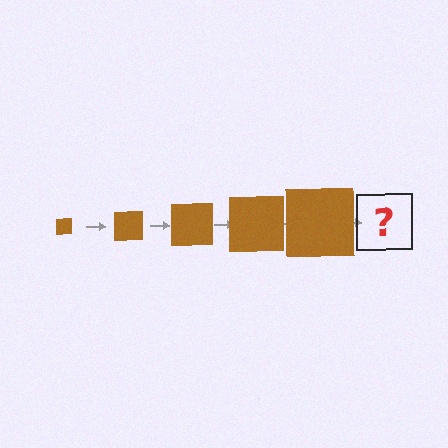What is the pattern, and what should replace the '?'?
The pattern is that the square gets progressively larger each step. The '?' should be a brown square, larger than the previous one.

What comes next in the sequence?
The next element should be a brown square, larger than the previous one.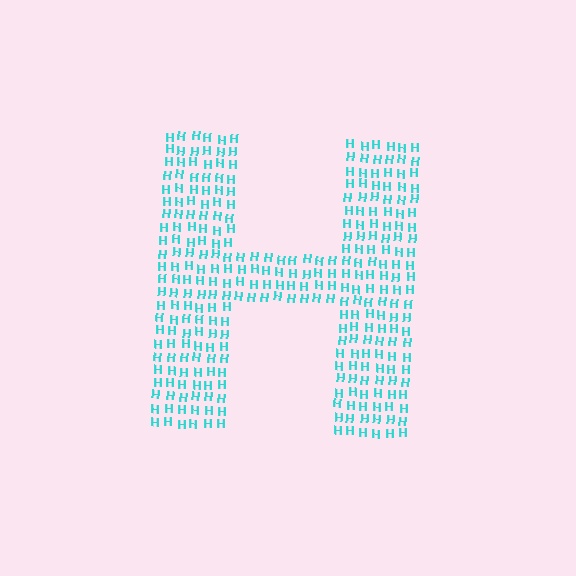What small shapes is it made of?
It is made of small letter H's.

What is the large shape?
The large shape is the letter H.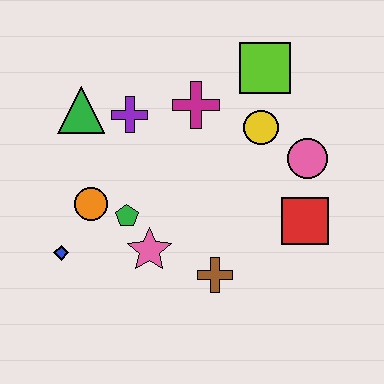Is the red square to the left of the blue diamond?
No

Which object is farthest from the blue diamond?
The lime square is farthest from the blue diamond.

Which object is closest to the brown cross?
The pink star is closest to the brown cross.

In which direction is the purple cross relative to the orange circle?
The purple cross is above the orange circle.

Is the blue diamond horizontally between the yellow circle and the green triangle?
No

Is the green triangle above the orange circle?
Yes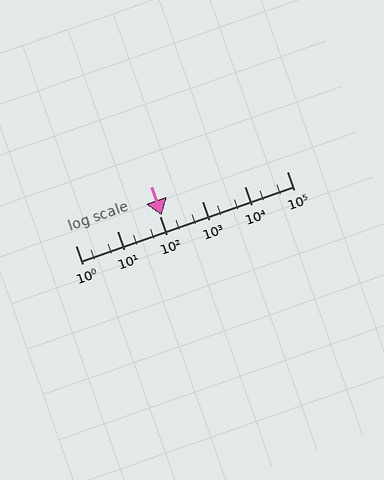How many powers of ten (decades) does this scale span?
The scale spans 5 decades, from 1 to 100000.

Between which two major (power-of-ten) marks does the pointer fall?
The pointer is between 100 and 1000.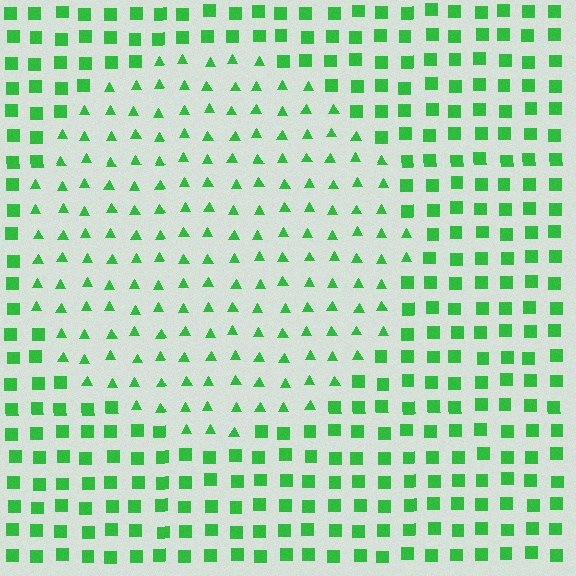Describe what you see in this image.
The image is filled with small green elements arranged in a uniform grid. A circle-shaped region contains triangles, while the surrounding area contains squares. The boundary is defined purely by the change in element shape.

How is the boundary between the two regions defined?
The boundary is defined by a change in element shape: triangles inside vs. squares outside. All elements share the same color and spacing.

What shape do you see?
I see a circle.